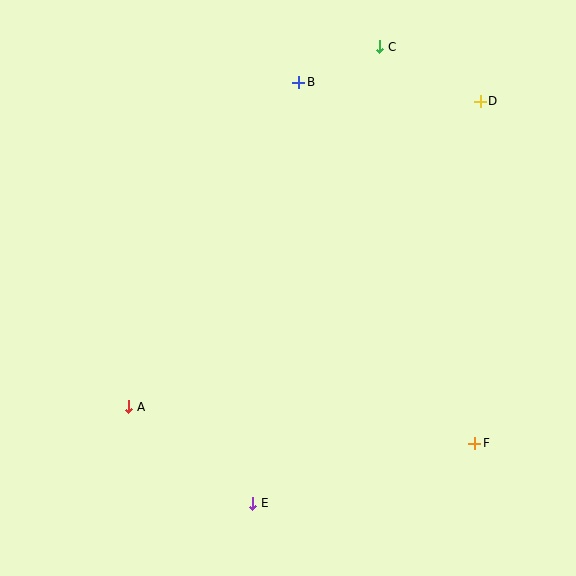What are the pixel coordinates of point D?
Point D is at (480, 101).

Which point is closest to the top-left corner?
Point B is closest to the top-left corner.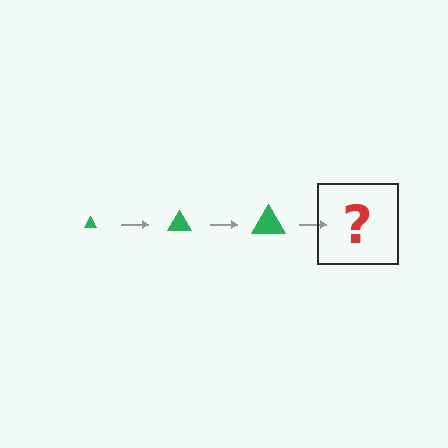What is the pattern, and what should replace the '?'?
The pattern is that the triangle gets progressively larger each step. The '?' should be a green triangle, larger than the previous one.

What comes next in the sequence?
The next element should be a green triangle, larger than the previous one.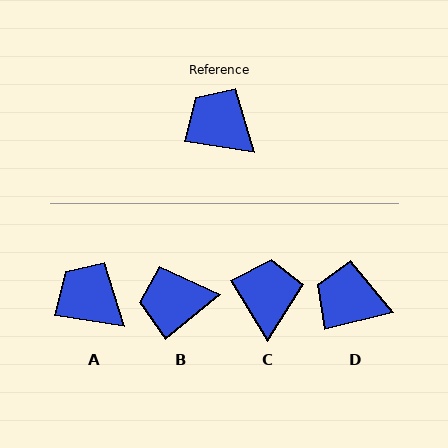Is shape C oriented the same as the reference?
No, it is off by about 49 degrees.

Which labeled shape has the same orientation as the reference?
A.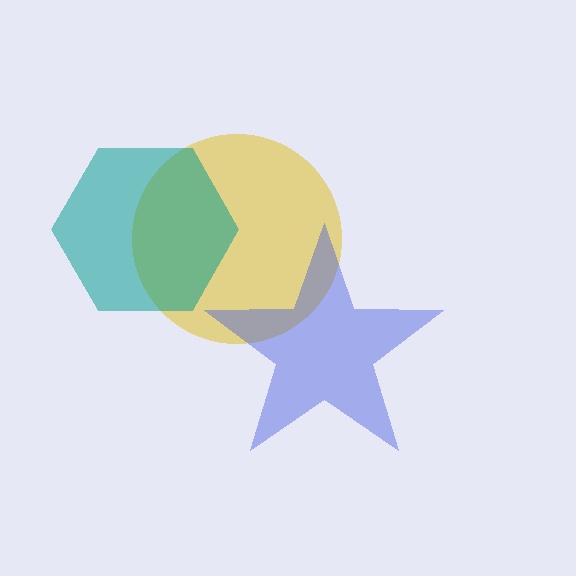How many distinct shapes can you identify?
There are 3 distinct shapes: a yellow circle, a teal hexagon, a blue star.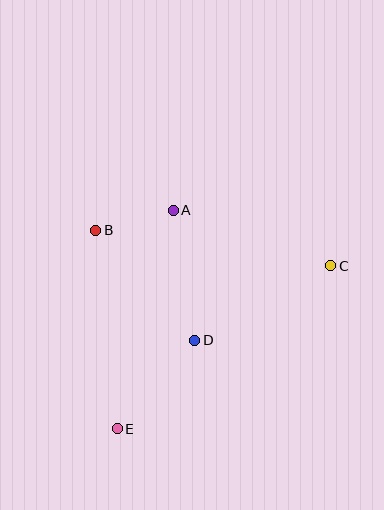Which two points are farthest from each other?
Points C and E are farthest from each other.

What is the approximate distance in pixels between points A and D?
The distance between A and D is approximately 132 pixels.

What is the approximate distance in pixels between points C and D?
The distance between C and D is approximately 155 pixels.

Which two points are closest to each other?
Points A and B are closest to each other.